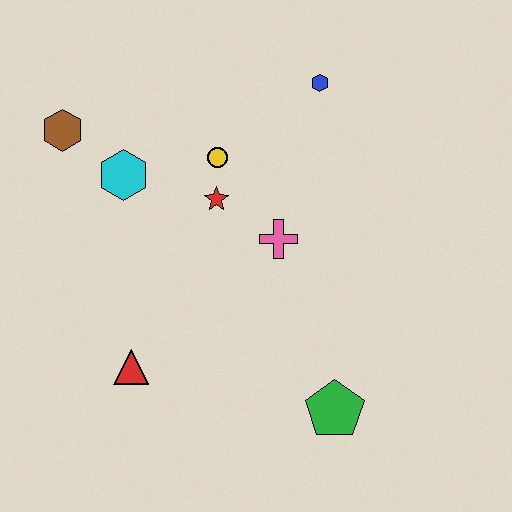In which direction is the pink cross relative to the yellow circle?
The pink cross is below the yellow circle.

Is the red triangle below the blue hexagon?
Yes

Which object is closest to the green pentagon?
The pink cross is closest to the green pentagon.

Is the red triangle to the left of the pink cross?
Yes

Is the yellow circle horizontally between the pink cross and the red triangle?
Yes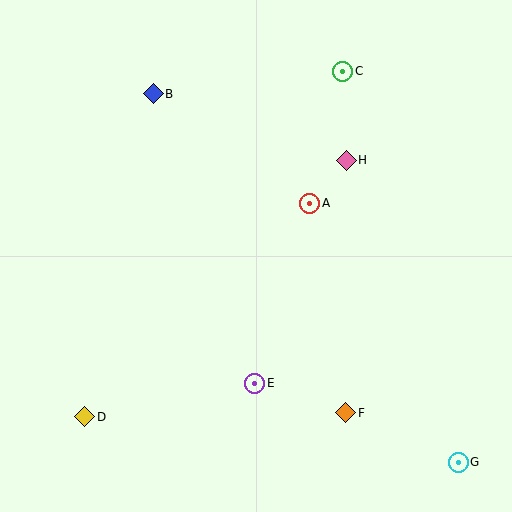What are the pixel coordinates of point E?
Point E is at (255, 383).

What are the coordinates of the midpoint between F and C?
The midpoint between F and C is at (344, 242).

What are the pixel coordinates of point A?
Point A is at (310, 203).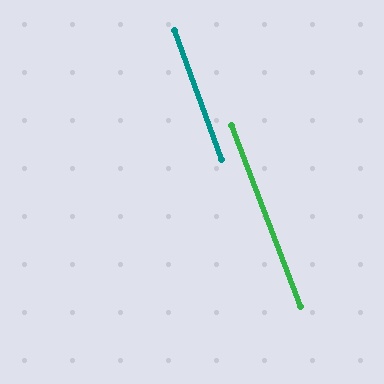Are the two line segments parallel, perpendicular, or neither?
Parallel — their directions differ by only 1.0°.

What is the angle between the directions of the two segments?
Approximately 1 degree.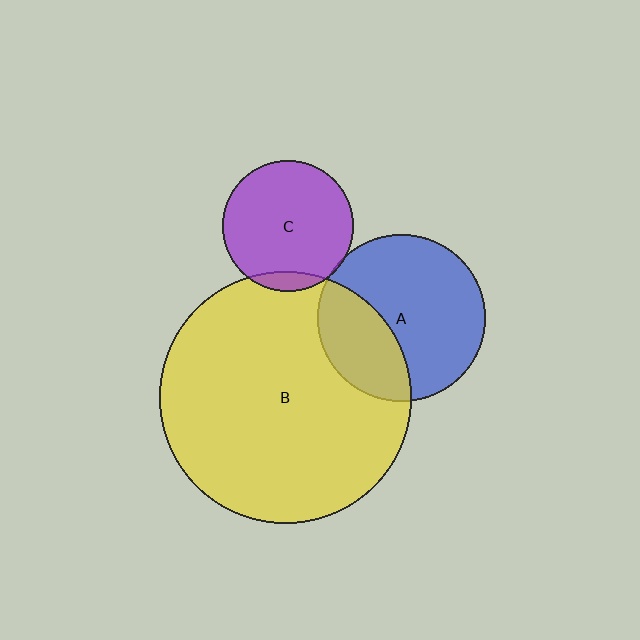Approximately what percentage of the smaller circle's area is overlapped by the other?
Approximately 35%.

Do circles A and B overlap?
Yes.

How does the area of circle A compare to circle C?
Approximately 1.6 times.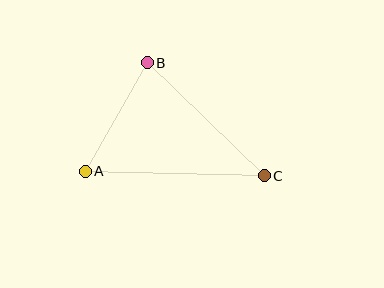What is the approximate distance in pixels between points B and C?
The distance between B and C is approximately 162 pixels.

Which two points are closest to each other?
Points A and B are closest to each other.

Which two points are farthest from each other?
Points A and C are farthest from each other.